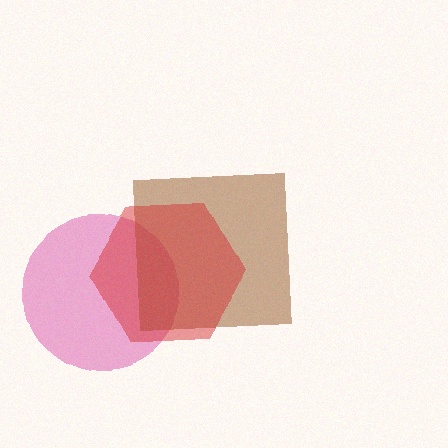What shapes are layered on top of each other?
The layered shapes are: a pink circle, a brown square, a red hexagon.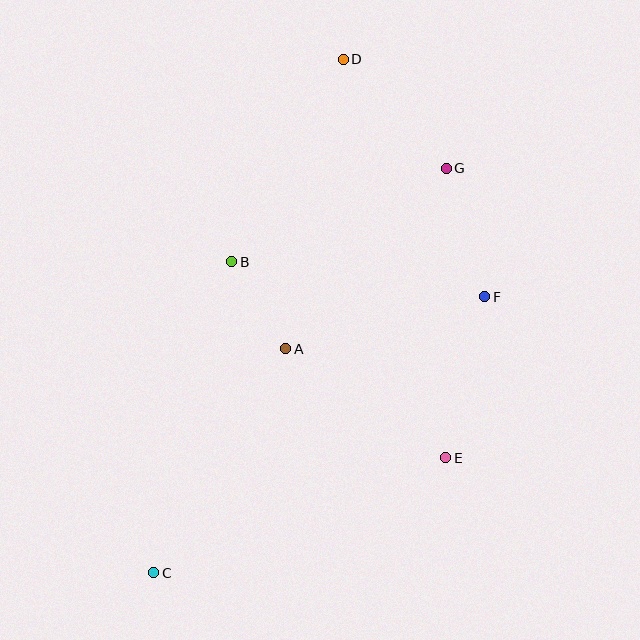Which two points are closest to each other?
Points A and B are closest to each other.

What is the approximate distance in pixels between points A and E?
The distance between A and E is approximately 194 pixels.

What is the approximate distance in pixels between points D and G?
The distance between D and G is approximately 150 pixels.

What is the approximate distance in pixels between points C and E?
The distance between C and E is approximately 314 pixels.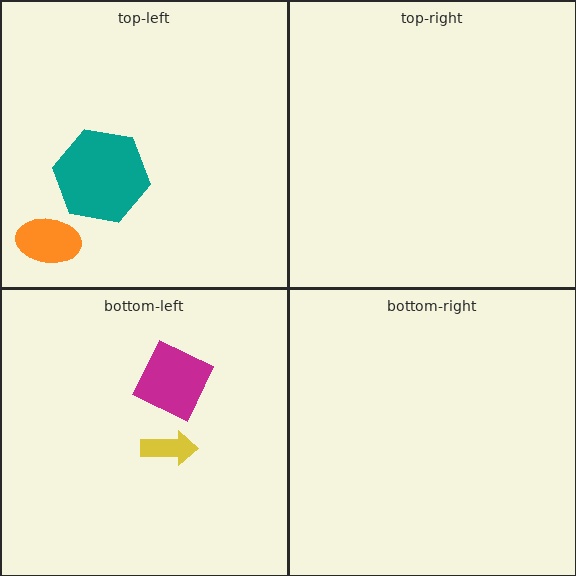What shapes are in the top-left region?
The orange ellipse, the teal hexagon.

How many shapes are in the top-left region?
2.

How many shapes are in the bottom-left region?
2.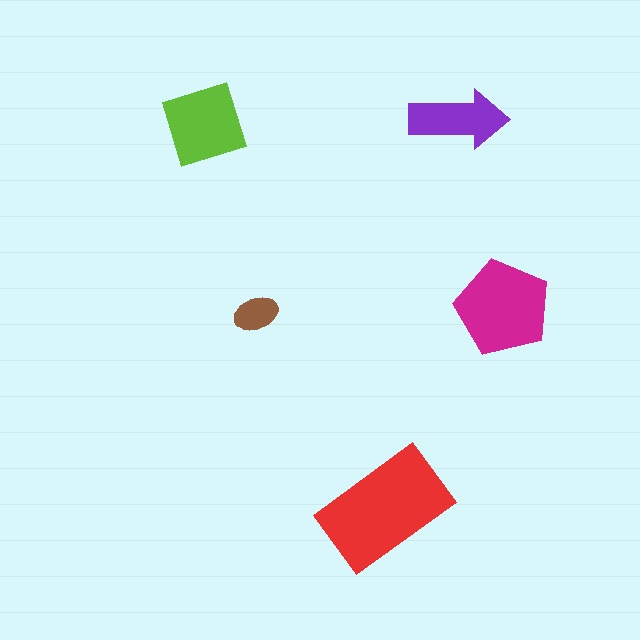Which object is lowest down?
The red rectangle is bottommost.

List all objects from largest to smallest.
The red rectangle, the magenta pentagon, the lime diamond, the purple arrow, the brown ellipse.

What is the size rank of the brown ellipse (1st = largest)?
5th.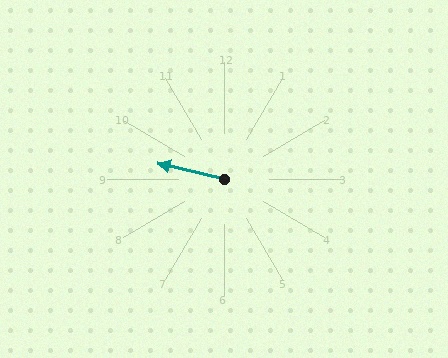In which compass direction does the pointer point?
West.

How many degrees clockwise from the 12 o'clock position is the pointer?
Approximately 283 degrees.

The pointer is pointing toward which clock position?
Roughly 9 o'clock.